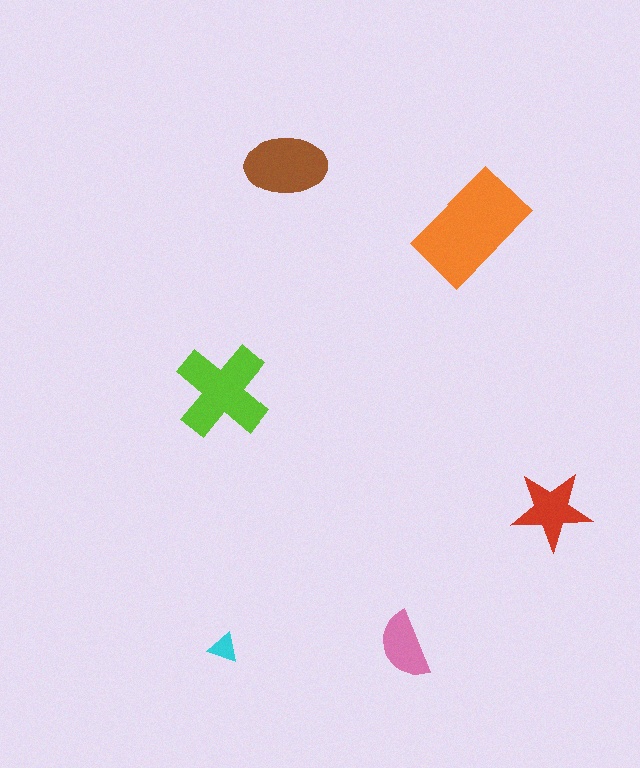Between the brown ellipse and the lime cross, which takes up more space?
The lime cross.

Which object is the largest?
The orange rectangle.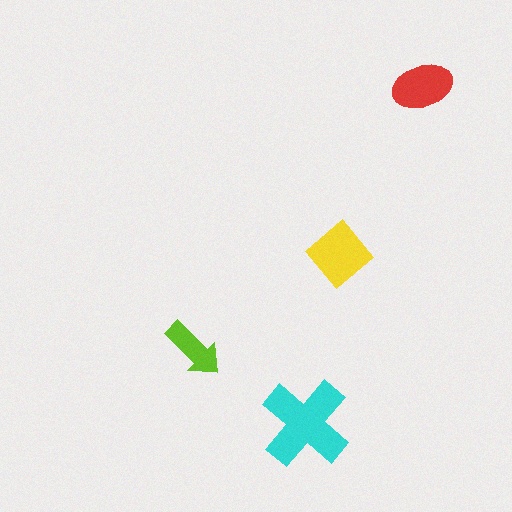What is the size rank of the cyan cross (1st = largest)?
1st.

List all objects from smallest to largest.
The lime arrow, the red ellipse, the yellow diamond, the cyan cross.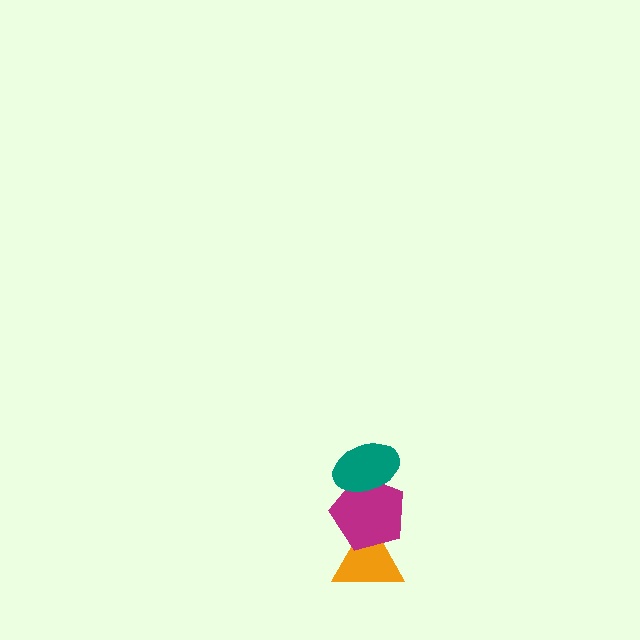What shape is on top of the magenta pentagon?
The teal ellipse is on top of the magenta pentagon.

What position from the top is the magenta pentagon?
The magenta pentagon is 2nd from the top.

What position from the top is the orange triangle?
The orange triangle is 3rd from the top.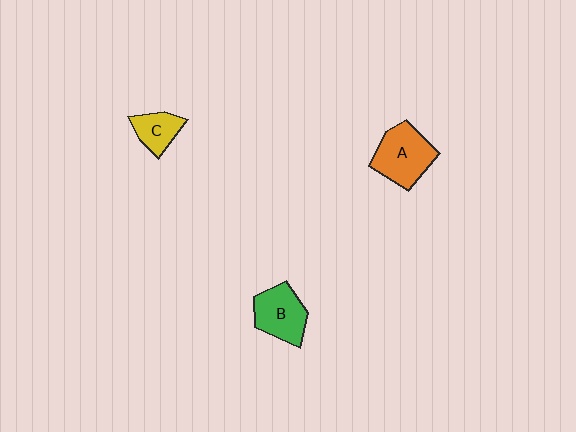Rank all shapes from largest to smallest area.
From largest to smallest: A (orange), B (green), C (yellow).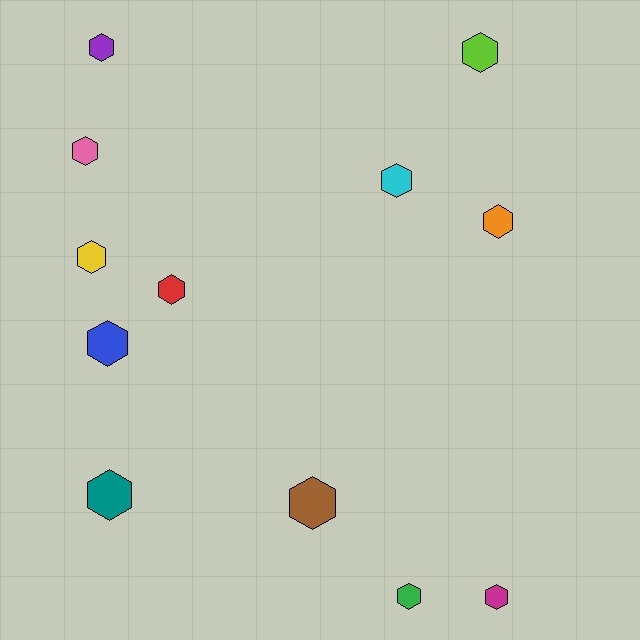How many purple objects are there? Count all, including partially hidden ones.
There is 1 purple object.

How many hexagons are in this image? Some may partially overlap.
There are 12 hexagons.